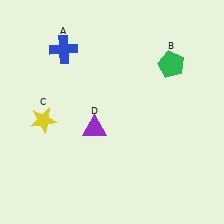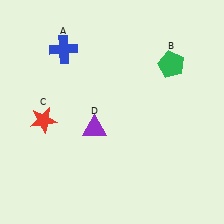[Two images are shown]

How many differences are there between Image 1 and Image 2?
There is 1 difference between the two images.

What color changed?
The star (C) changed from yellow in Image 1 to red in Image 2.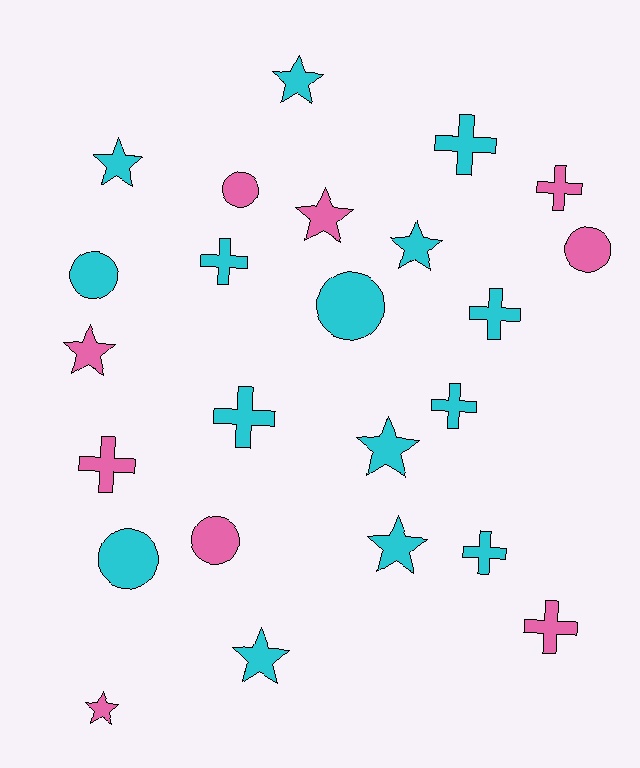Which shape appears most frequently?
Star, with 9 objects.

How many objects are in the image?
There are 24 objects.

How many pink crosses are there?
There are 3 pink crosses.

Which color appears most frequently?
Cyan, with 15 objects.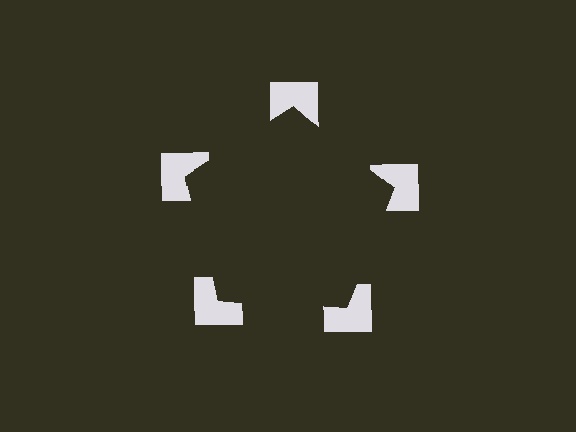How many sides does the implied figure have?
5 sides.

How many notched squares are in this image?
There are 5 — one at each vertex of the illusory pentagon.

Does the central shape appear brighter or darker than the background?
It typically appears slightly darker than the background, even though no actual brightness change is drawn.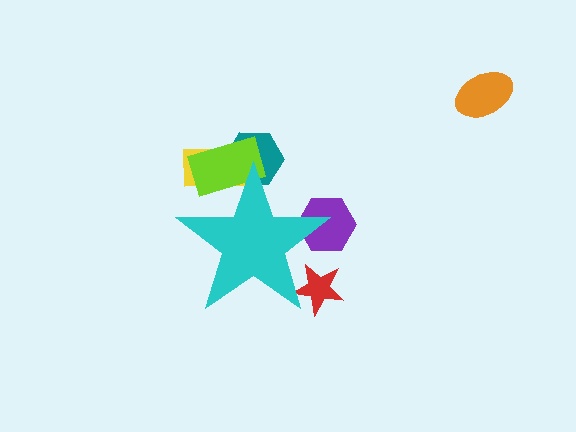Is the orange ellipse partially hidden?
No, the orange ellipse is fully visible.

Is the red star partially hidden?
Yes, the red star is partially hidden behind the cyan star.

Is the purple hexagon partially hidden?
Yes, the purple hexagon is partially hidden behind the cyan star.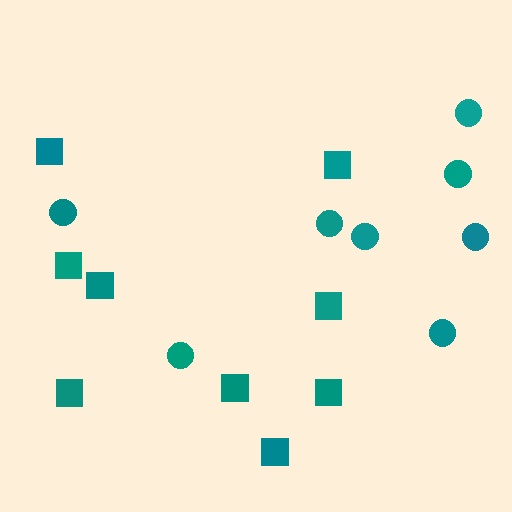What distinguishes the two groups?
There are 2 groups: one group of squares (9) and one group of circles (8).